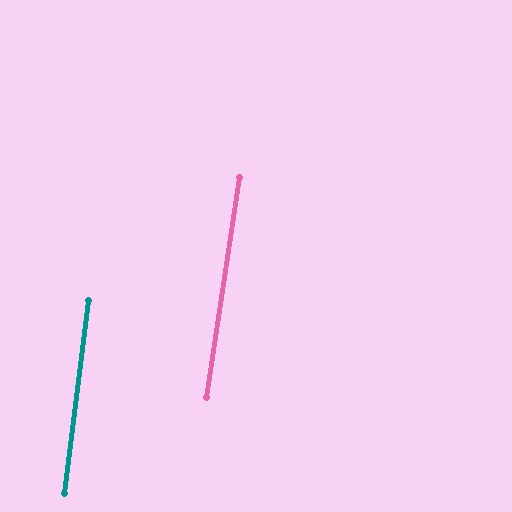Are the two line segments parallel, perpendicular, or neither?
Parallel — their directions differ by only 1.5°.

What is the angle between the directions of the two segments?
Approximately 1 degree.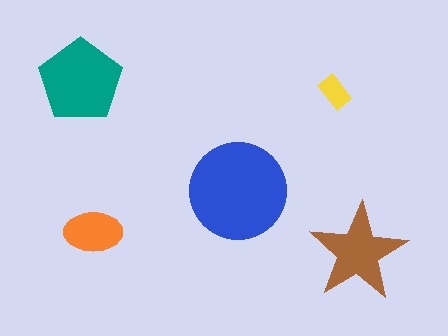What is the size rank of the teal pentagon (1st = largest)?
2nd.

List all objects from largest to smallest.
The blue circle, the teal pentagon, the brown star, the orange ellipse, the yellow rectangle.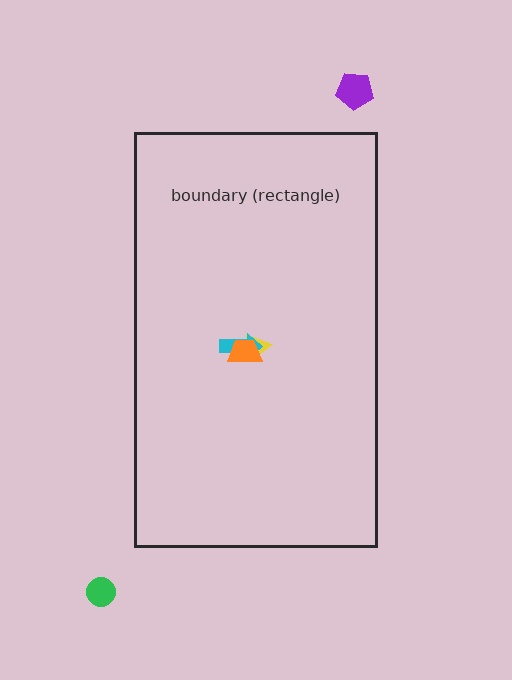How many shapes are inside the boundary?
3 inside, 2 outside.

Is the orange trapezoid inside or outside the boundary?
Inside.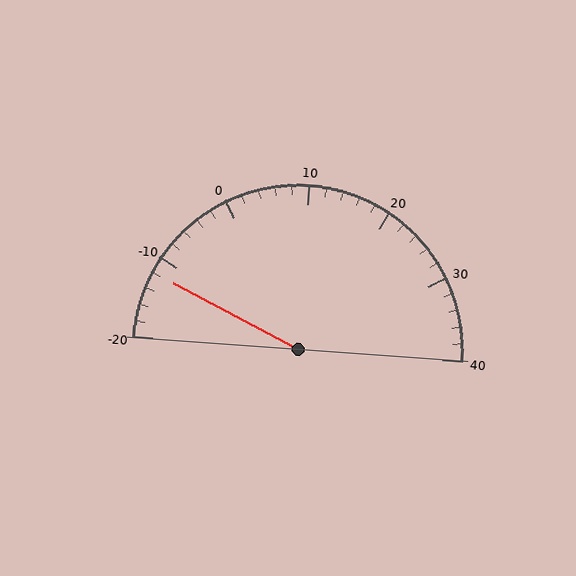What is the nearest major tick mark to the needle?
The nearest major tick mark is -10.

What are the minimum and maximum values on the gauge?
The gauge ranges from -20 to 40.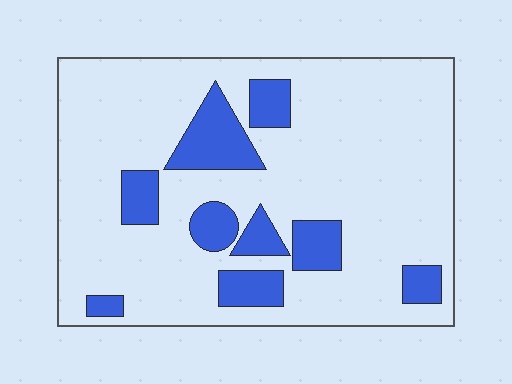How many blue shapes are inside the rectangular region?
9.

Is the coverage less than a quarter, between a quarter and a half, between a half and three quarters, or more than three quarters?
Less than a quarter.